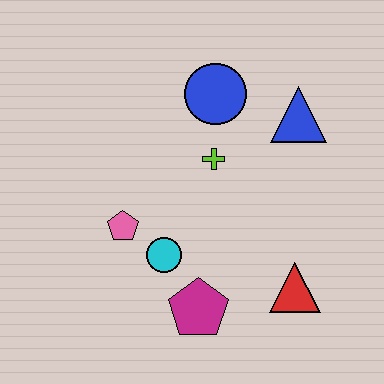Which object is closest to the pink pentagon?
The cyan circle is closest to the pink pentagon.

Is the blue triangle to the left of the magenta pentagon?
No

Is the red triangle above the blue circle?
No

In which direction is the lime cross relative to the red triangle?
The lime cross is above the red triangle.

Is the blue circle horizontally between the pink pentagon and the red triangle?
Yes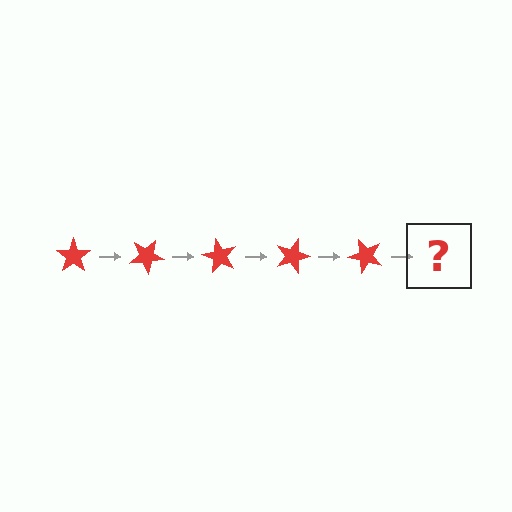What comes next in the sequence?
The next element should be a red star rotated 150 degrees.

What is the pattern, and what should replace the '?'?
The pattern is that the star rotates 30 degrees each step. The '?' should be a red star rotated 150 degrees.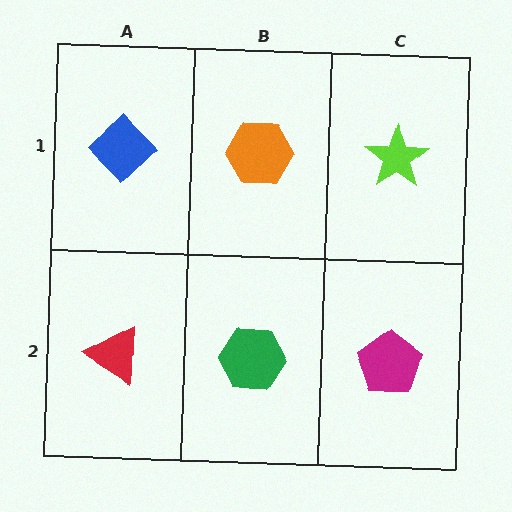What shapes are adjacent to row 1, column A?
A red triangle (row 2, column A), an orange hexagon (row 1, column B).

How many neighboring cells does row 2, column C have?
2.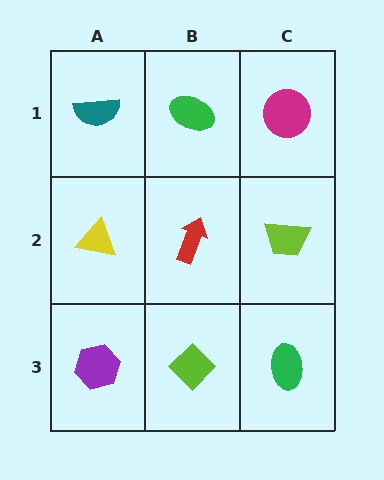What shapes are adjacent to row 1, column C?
A lime trapezoid (row 2, column C), a green ellipse (row 1, column B).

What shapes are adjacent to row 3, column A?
A yellow triangle (row 2, column A), a lime diamond (row 3, column B).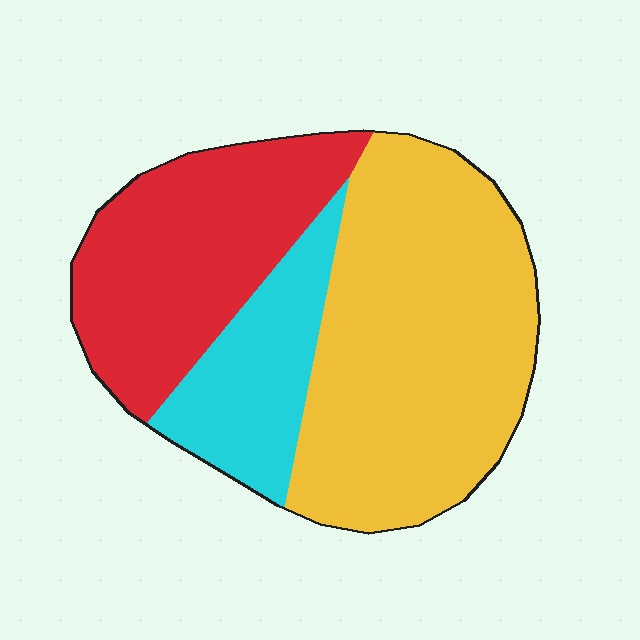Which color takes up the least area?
Cyan, at roughly 20%.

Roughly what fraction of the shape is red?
Red takes up between a quarter and a half of the shape.